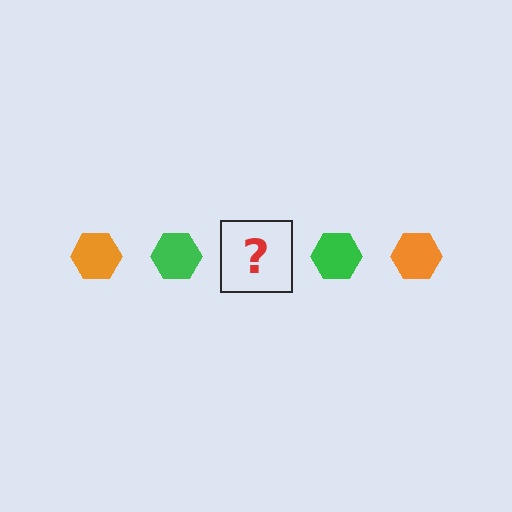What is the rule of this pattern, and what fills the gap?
The rule is that the pattern cycles through orange, green hexagons. The gap should be filled with an orange hexagon.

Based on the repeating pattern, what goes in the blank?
The blank should be an orange hexagon.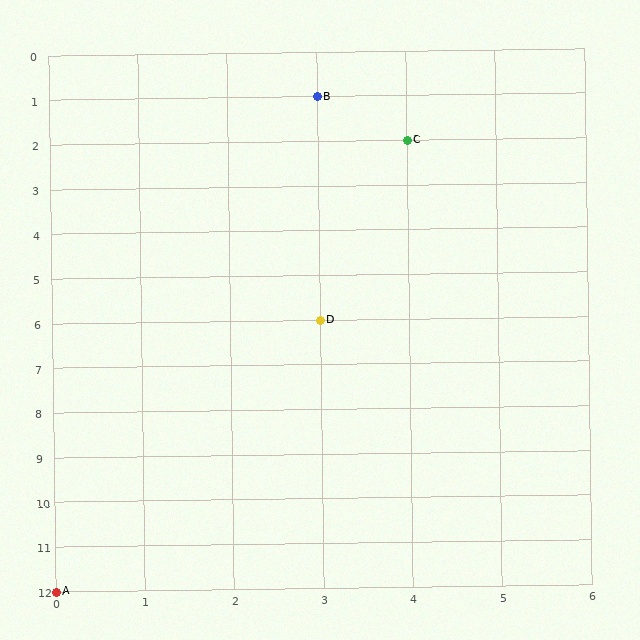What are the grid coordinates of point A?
Point A is at grid coordinates (0, 12).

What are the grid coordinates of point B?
Point B is at grid coordinates (3, 1).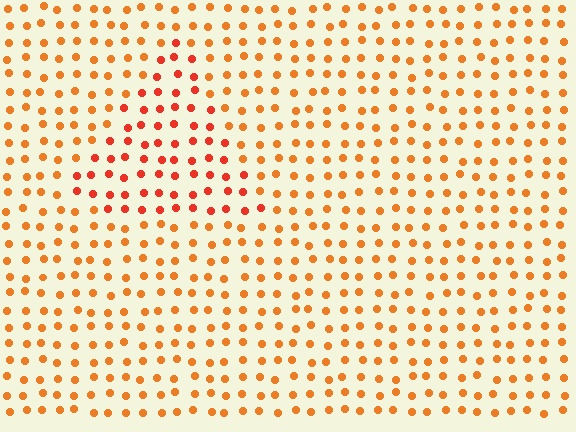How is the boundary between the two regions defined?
The boundary is defined purely by a slight shift in hue (about 23 degrees). Spacing, size, and orientation are identical on both sides.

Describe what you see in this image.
The image is filled with small orange elements in a uniform arrangement. A triangle-shaped region is visible where the elements are tinted to a slightly different hue, forming a subtle color boundary.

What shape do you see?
I see a triangle.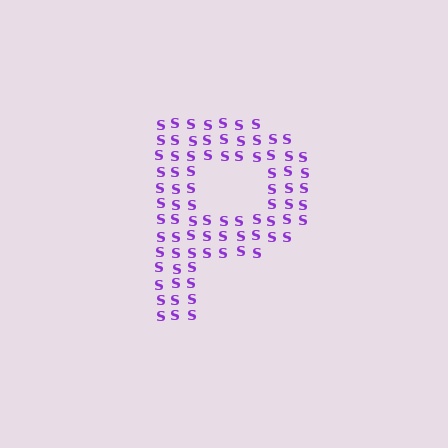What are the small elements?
The small elements are letter S's.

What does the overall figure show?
The overall figure shows the letter P.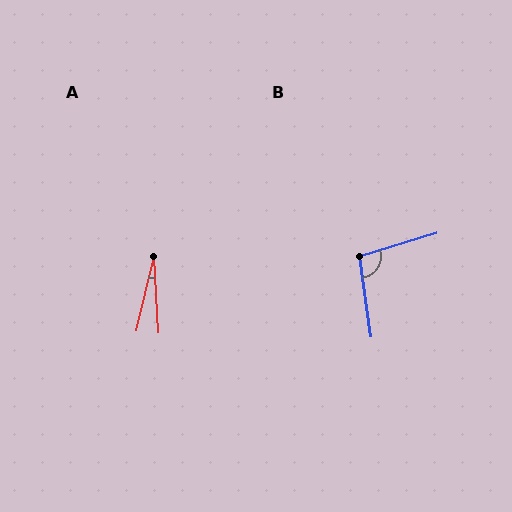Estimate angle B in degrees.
Approximately 99 degrees.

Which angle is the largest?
B, at approximately 99 degrees.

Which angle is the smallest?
A, at approximately 17 degrees.